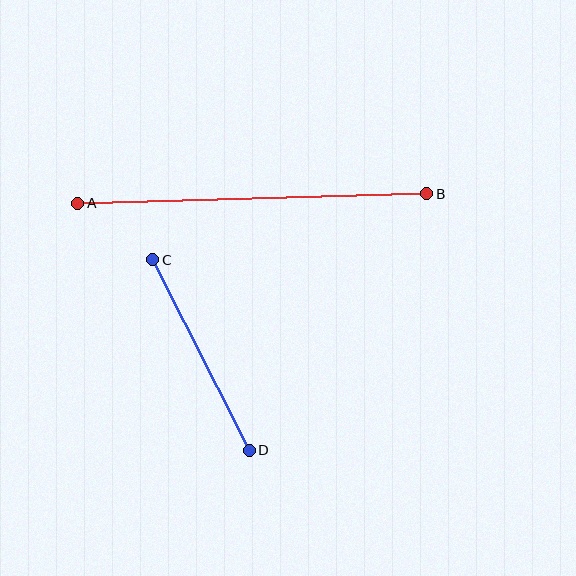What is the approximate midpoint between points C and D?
The midpoint is at approximately (201, 355) pixels.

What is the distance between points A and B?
The distance is approximately 349 pixels.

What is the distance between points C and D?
The distance is approximately 214 pixels.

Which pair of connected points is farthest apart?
Points A and B are farthest apart.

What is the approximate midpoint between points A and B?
The midpoint is at approximately (252, 198) pixels.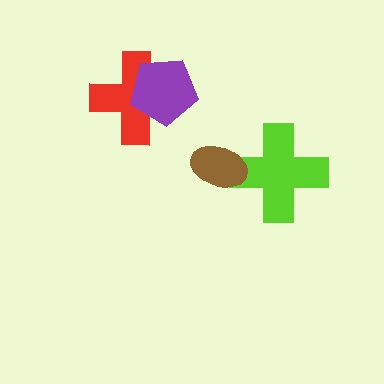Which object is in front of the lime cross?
The brown ellipse is in front of the lime cross.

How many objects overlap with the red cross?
1 object overlaps with the red cross.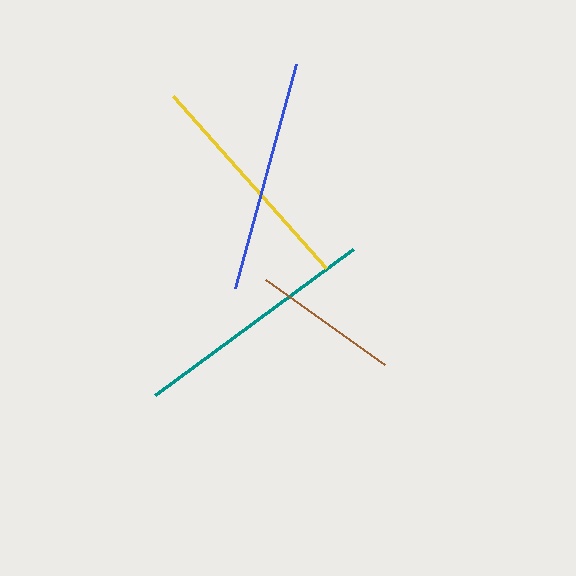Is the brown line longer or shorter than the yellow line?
The yellow line is longer than the brown line.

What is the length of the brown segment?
The brown segment is approximately 146 pixels long.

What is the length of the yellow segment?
The yellow segment is approximately 230 pixels long.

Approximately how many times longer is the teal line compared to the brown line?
The teal line is approximately 1.7 times the length of the brown line.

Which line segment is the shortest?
The brown line is the shortest at approximately 146 pixels.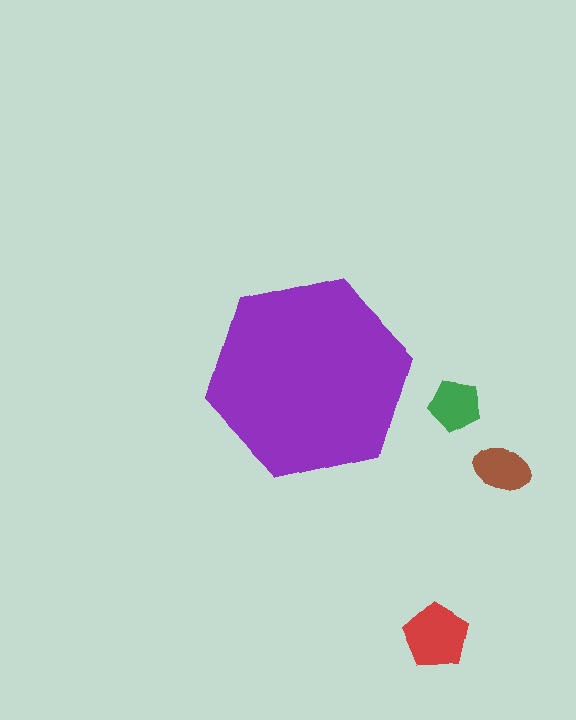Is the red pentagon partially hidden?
No, the red pentagon is fully visible.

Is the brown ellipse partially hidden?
No, the brown ellipse is fully visible.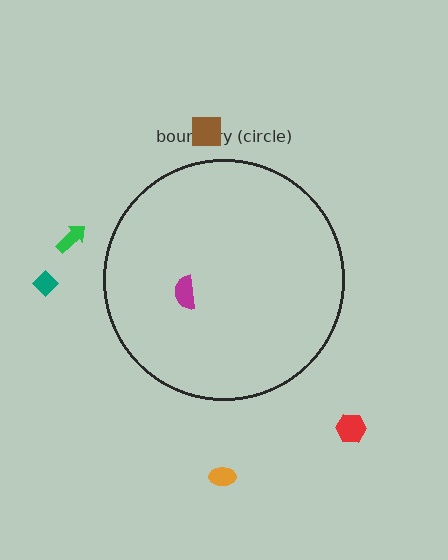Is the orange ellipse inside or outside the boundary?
Outside.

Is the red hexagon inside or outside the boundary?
Outside.